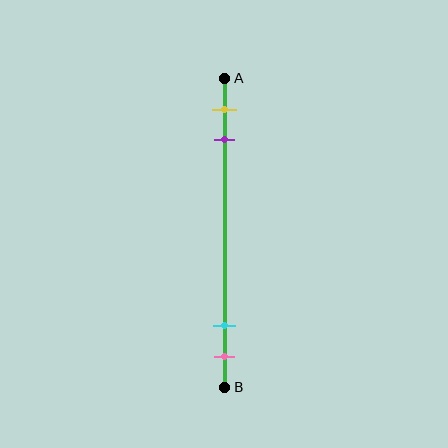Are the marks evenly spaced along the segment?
No, the marks are not evenly spaced.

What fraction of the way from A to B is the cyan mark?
The cyan mark is approximately 80% (0.8) of the way from A to B.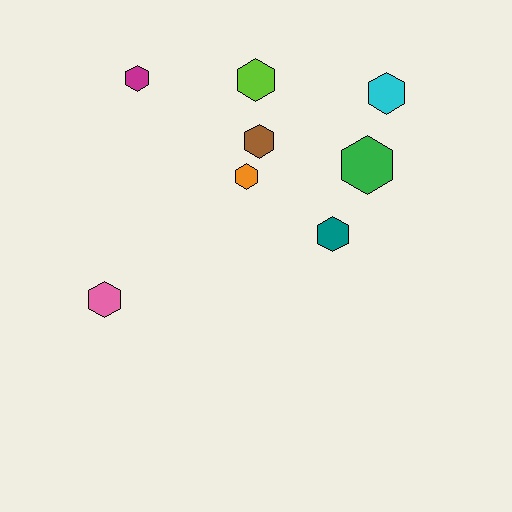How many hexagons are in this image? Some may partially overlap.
There are 8 hexagons.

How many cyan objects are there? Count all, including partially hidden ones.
There is 1 cyan object.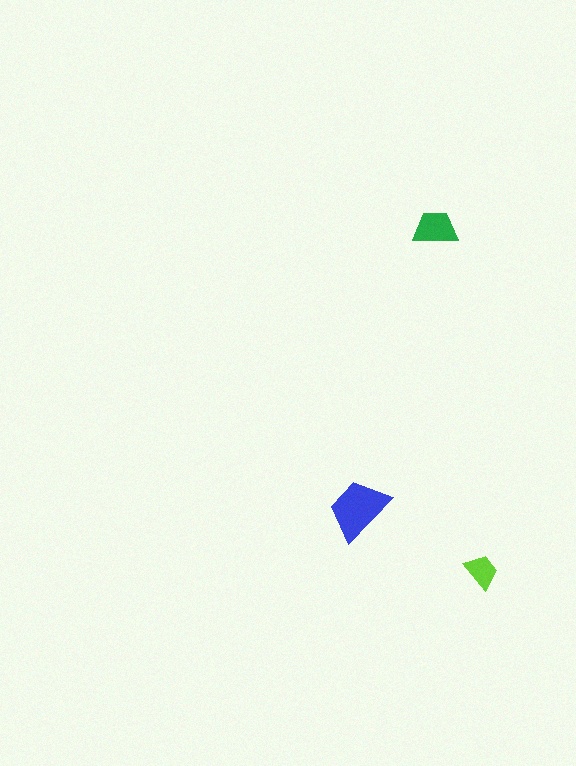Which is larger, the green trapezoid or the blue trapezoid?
The blue one.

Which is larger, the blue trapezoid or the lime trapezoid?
The blue one.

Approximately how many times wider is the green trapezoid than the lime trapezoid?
About 1.5 times wider.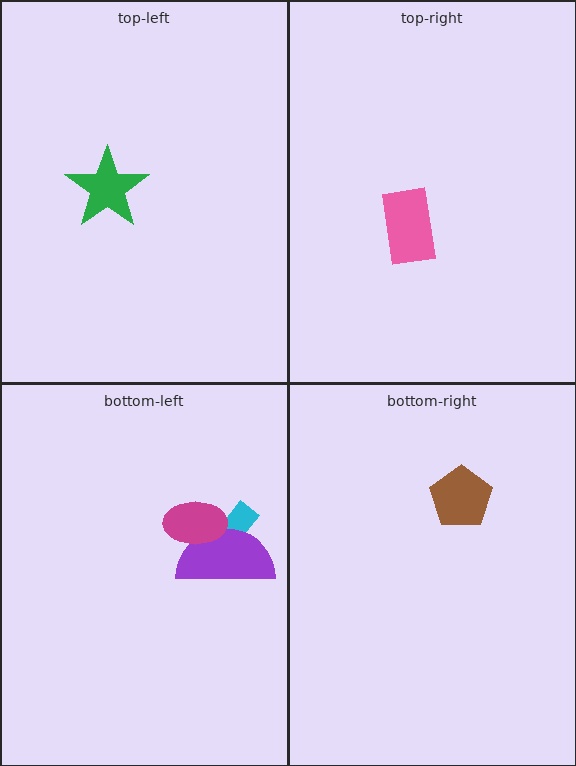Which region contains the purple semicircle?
The bottom-left region.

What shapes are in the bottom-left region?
The cyan cross, the purple semicircle, the magenta ellipse.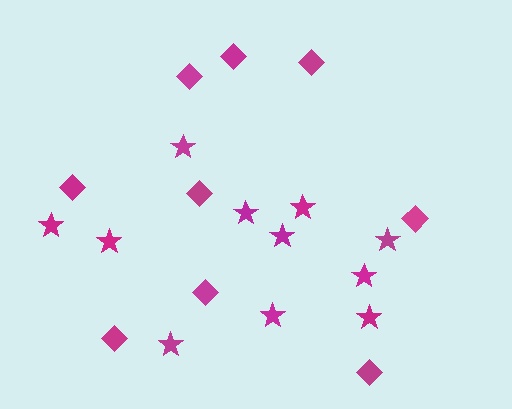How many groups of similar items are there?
There are 2 groups: one group of diamonds (9) and one group of stars (11).